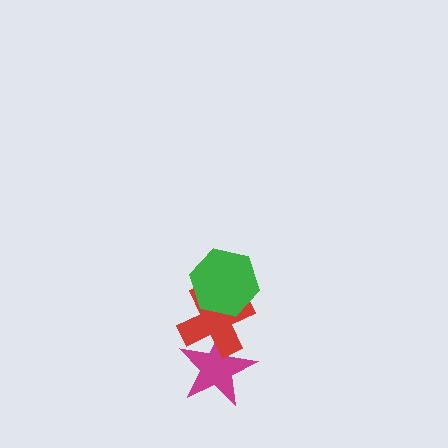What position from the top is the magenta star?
The magenta star is 3rd from the top.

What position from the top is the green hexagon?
The green hexagon is 1st from the top.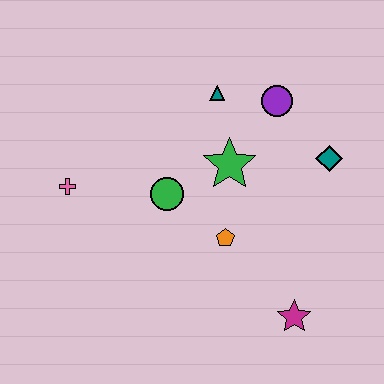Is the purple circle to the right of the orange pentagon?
Yes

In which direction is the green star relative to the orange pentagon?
The green star is above the orange pentagon.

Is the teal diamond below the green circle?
No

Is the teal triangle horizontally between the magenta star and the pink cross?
Yes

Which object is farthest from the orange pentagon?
The pink cross is farthest from the orange pentagon.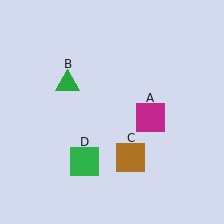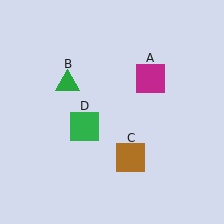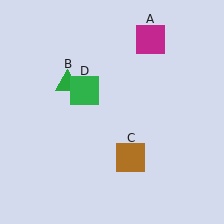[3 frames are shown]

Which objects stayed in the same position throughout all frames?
Green triangle (object B) and brown square (object C) remained stationary.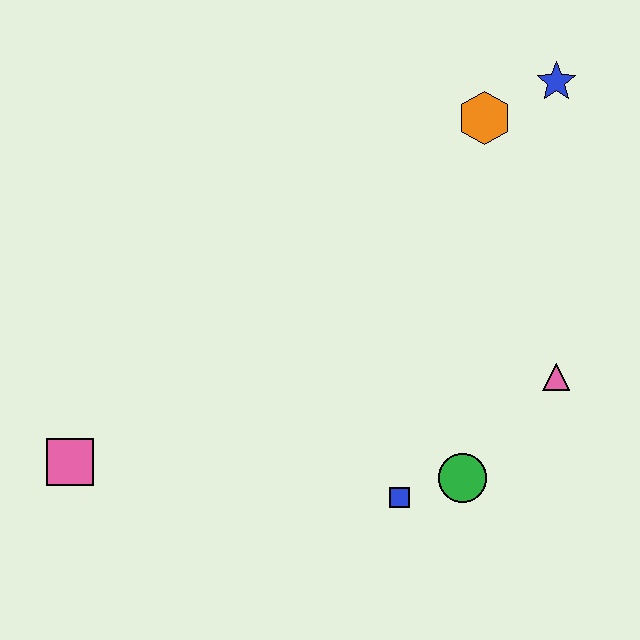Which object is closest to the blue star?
The orange hexagon is closest to the blue star.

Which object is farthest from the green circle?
The blue star is farthest from the green circle.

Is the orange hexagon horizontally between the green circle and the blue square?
No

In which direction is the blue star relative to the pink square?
The blue star is to the right of the pink square.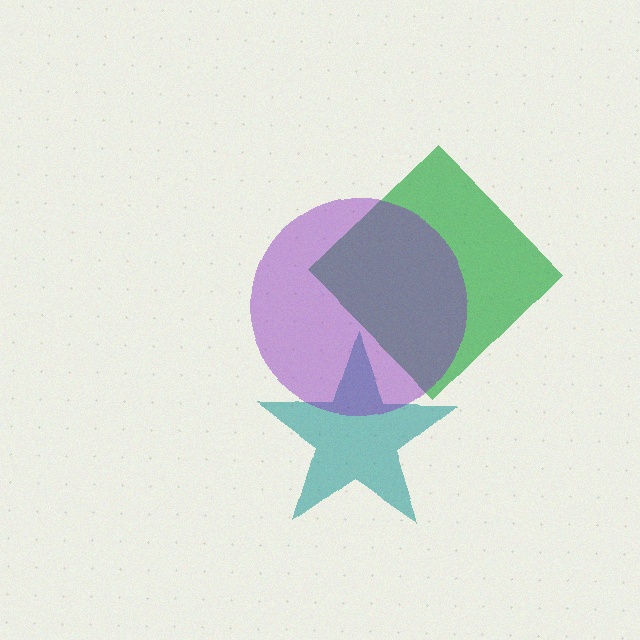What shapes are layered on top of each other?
The layered shapes are: a green diamond, a teal star, a purple circle.